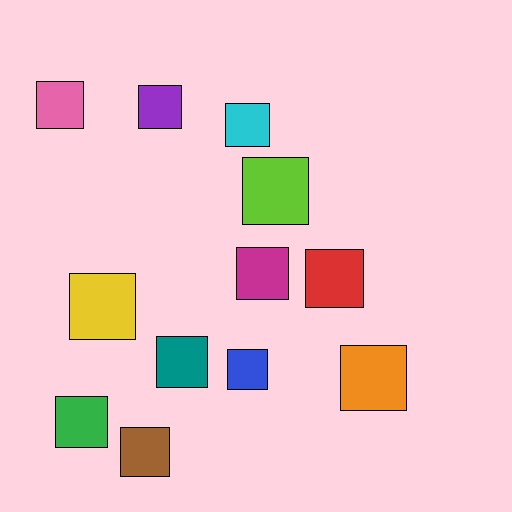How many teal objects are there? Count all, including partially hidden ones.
There is 1 teal object.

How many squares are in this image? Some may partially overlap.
There are 12 squares.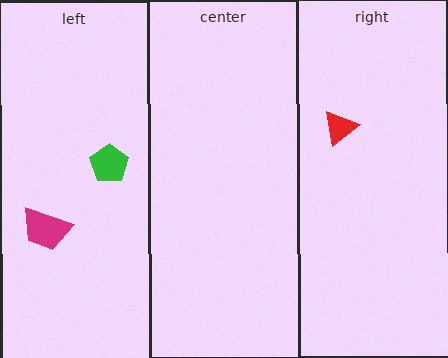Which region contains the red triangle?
The right region.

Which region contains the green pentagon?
The left region.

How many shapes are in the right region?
1.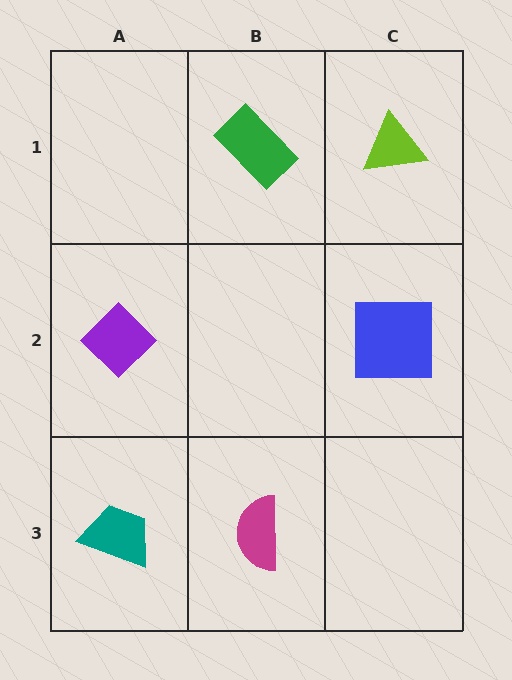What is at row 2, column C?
A blue square.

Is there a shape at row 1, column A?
No, that cell is empty.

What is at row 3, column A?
A teal trapezoid.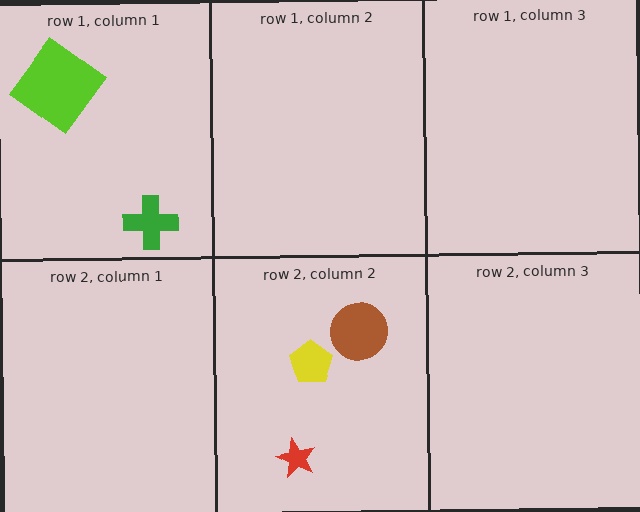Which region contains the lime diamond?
The row 1, column 1 region.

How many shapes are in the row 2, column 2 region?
3.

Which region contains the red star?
The row 2, column 2 region.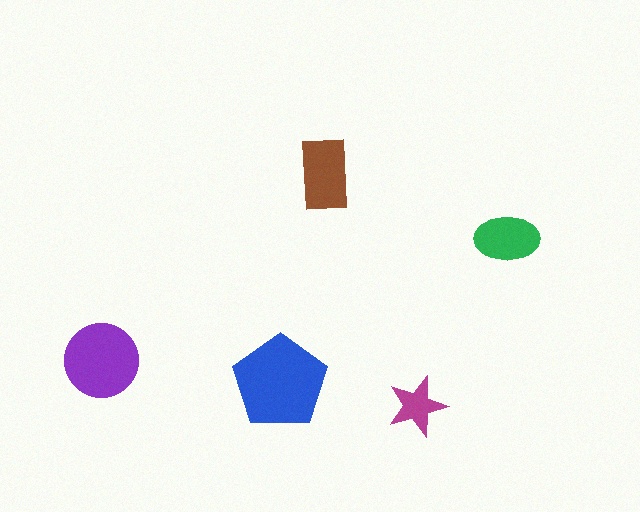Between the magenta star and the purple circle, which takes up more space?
The purple circle.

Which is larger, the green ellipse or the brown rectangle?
The brown rectangle.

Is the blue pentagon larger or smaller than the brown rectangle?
Larger.